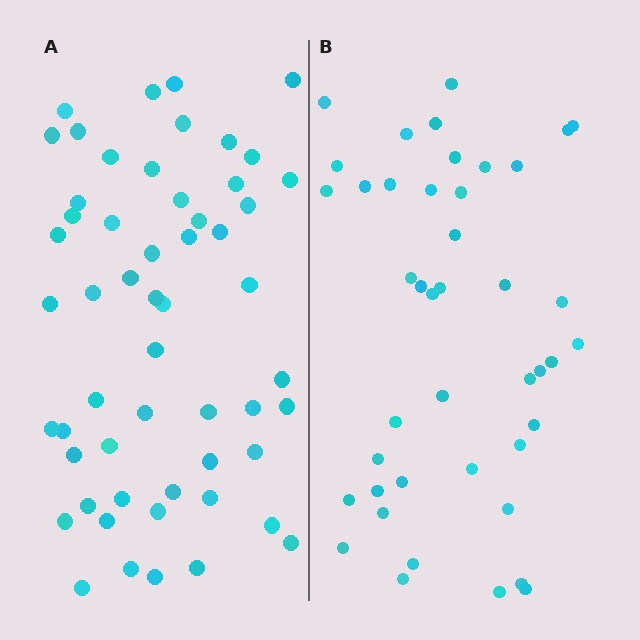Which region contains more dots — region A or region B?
Region A (the left region) has more dots.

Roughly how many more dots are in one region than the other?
Region A has roughly 12 or so more dots than region B.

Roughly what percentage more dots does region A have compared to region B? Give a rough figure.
About 30% more.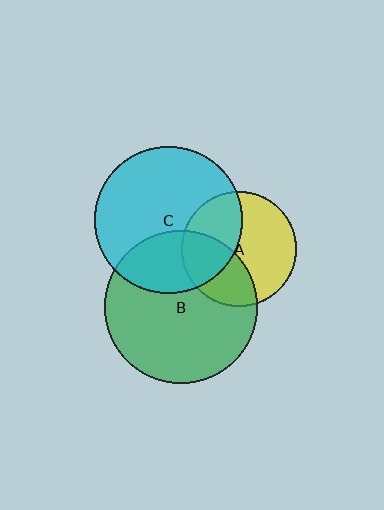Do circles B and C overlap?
Yes.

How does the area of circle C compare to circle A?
Approximately 1.6 times.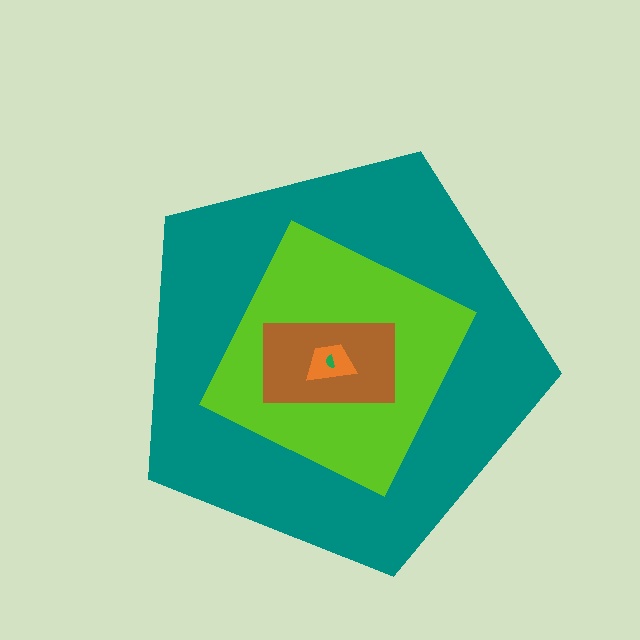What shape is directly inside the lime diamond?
The brown rectangle.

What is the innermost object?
The green semicircle.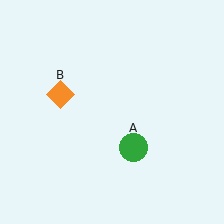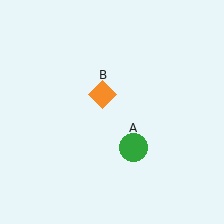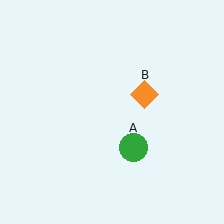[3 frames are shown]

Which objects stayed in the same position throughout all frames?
Green circle (object A) remained stationary.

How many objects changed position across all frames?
1 object changed position: orange diamond (object B).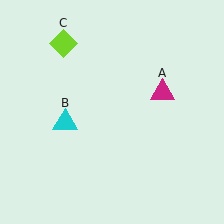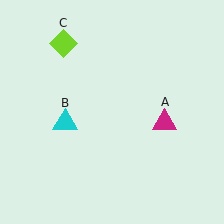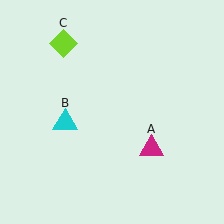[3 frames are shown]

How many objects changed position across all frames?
1 object changed position: magenta triangle (object A).